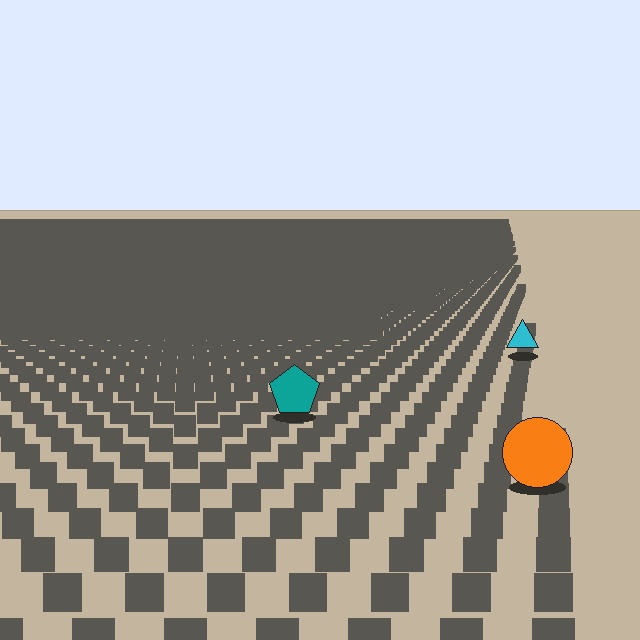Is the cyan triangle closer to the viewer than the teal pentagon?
No. The teal pentagon is closer — you can tell from the texture gradient: the ground texture is coarser near it.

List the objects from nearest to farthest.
From nearest to farthest: the orange circle, the teal pentagon, the cyan triangle.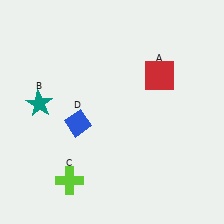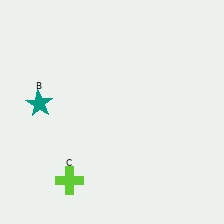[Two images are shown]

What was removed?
The red square (A), the blue diamond (D) were removed in Image 2.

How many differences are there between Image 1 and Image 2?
There are 2 differences between the two images.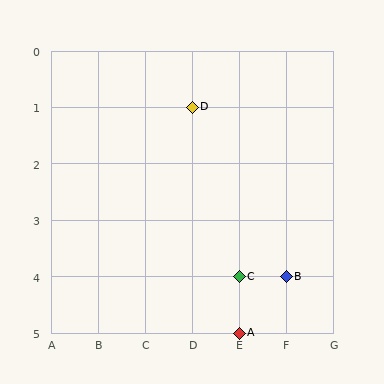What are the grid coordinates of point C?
Point C is at grid coordinates (E, 4).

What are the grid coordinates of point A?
Point A is at grid coordinates (E, 5).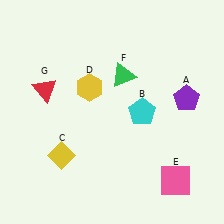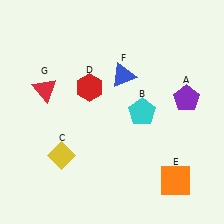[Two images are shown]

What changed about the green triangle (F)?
In Image 1, F is green. In Image 2, it changed to blue.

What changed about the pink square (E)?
In Image 1, E is pink. In Image 2, it changed to orange.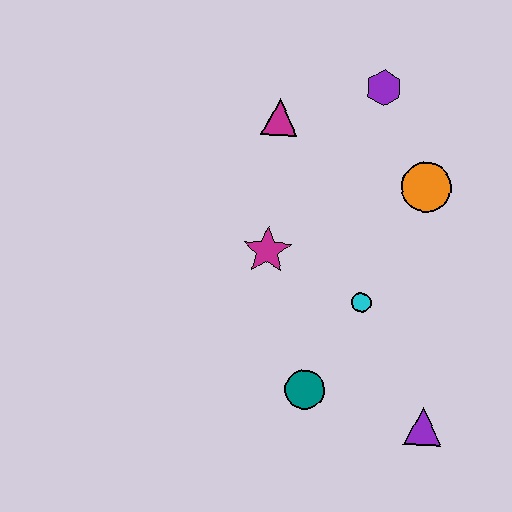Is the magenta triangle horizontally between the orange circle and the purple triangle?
No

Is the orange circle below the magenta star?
No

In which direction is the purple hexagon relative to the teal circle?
The purple hexagon is above the teal circle.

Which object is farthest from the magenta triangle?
The purple triangle is farthest from the magenta triangle.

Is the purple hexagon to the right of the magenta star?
Yes